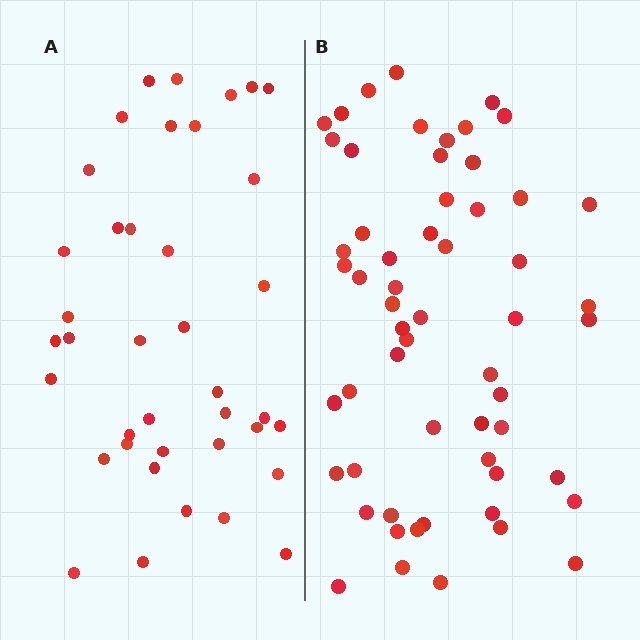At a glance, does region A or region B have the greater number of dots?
Region B (the right region) has more dots.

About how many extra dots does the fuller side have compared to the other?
Region B has approximately 20 more dots than region A.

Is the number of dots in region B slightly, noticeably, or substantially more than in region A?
Region B has substantially more. The ratio is roughly 1.5 to 1.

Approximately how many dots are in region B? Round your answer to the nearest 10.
About 60 dots. (The exact count is 58, which rounds to 60.)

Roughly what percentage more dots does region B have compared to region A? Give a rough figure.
About 50% more.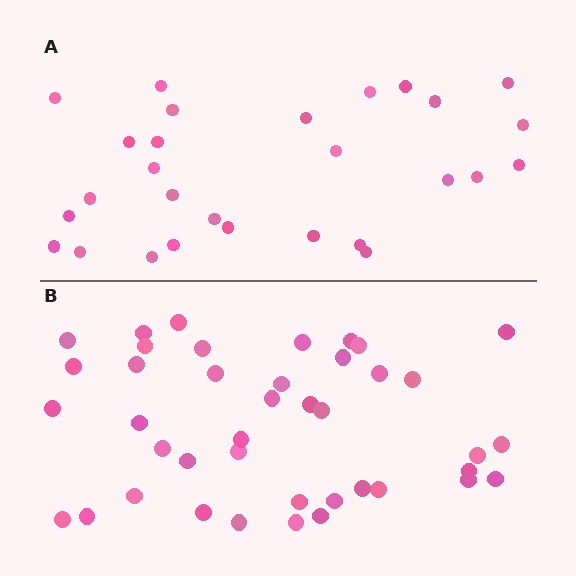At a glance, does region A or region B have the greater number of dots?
Region B (the bottom region) has more dots.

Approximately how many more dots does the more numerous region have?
Region B has approximately 15 more dots than region A.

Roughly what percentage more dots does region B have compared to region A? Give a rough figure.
About 45% more.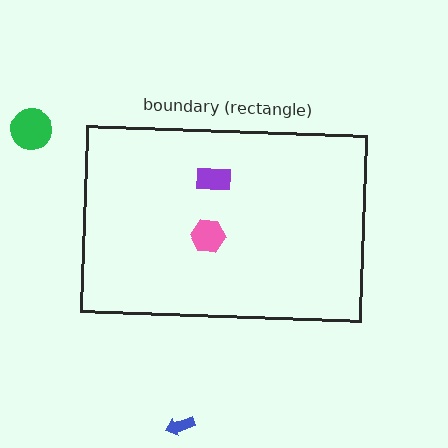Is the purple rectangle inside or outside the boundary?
Inside.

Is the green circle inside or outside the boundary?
Outside.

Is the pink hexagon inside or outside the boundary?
Inside.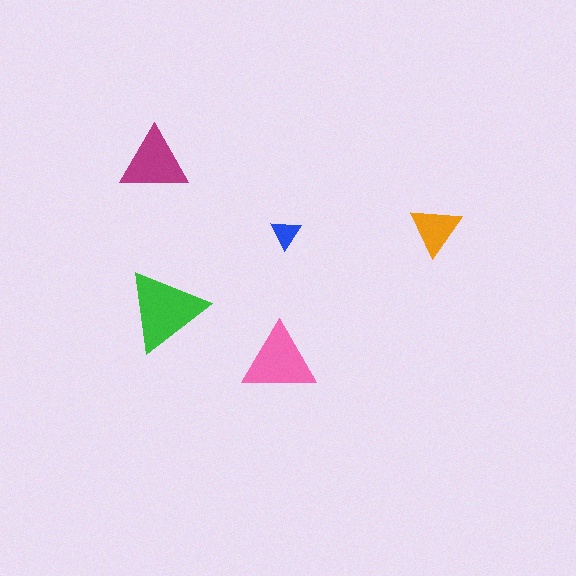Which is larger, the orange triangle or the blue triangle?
The orange one.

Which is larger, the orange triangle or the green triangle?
The green one.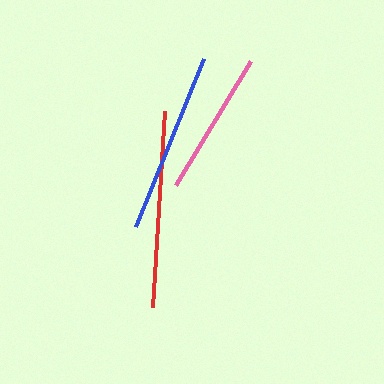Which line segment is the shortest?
The pink line is the shortest at approximately 146 pixels.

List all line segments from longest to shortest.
From longest to shortest: red, blue, pink.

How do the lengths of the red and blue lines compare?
The red and blue lines are approximately the same length.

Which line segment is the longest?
The red line is the longest at approximately 197 pixels.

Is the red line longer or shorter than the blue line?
The red line is longer than the blue line.